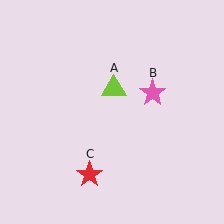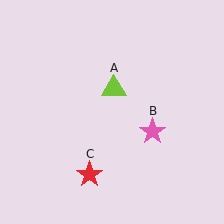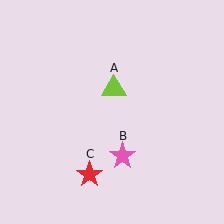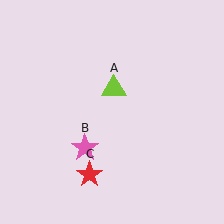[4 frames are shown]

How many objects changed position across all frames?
1 object changed position: pink star (object B).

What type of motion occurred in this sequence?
The pink star (object B) rotated clockwise around the center of the scene.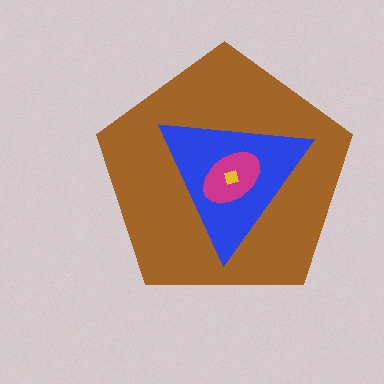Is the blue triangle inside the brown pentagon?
Yes.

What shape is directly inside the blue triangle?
The magenta ellipse.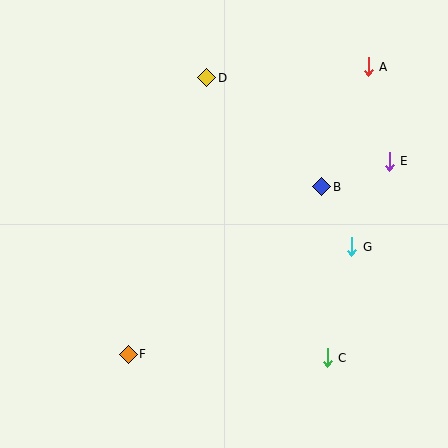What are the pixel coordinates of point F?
Point F is at (128, 354).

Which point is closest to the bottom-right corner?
Point C is closest to the bottom-right corner.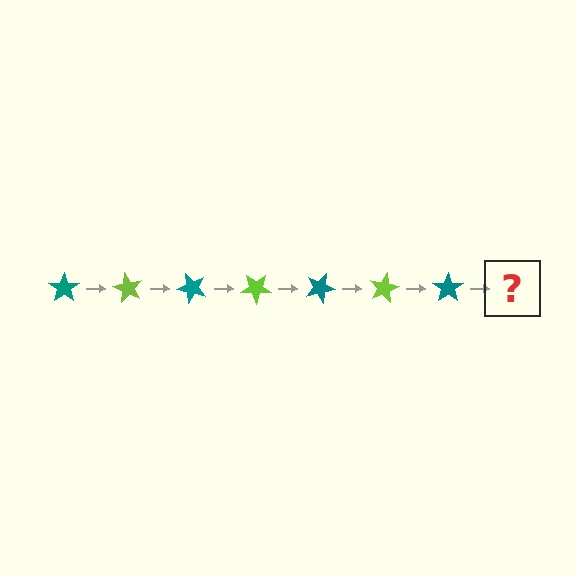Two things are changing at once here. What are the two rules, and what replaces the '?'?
The two rules are that it rotates 60 degrees each step and the color cycles through teal and lime. The '?' should be a lime star, rotated 420 degrees from the start.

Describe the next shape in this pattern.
It should be a lime star, rotated 420 degrees from the start.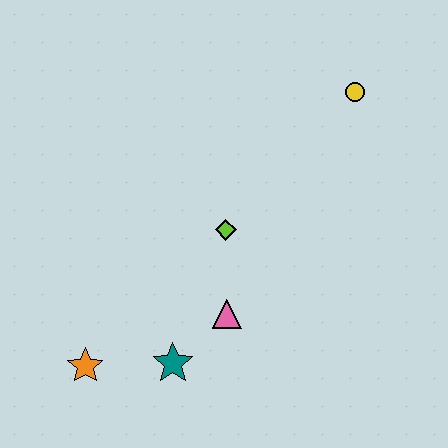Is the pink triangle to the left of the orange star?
No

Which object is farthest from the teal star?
The yellow circle is farthest from the teal star.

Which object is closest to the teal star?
The pink triangle is closest to the teal star.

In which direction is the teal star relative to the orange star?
The teal star is to the right of the orange star.